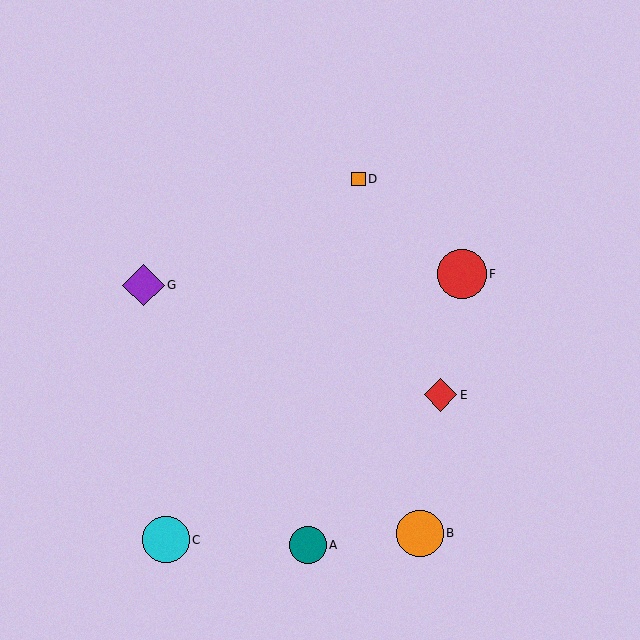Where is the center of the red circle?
The center of the red circle is at (462, 274).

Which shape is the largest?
The red circle (labeled F) is the largest.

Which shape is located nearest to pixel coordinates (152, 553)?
The cyan circle (labeled C) at (166, 540) is nearest to that location.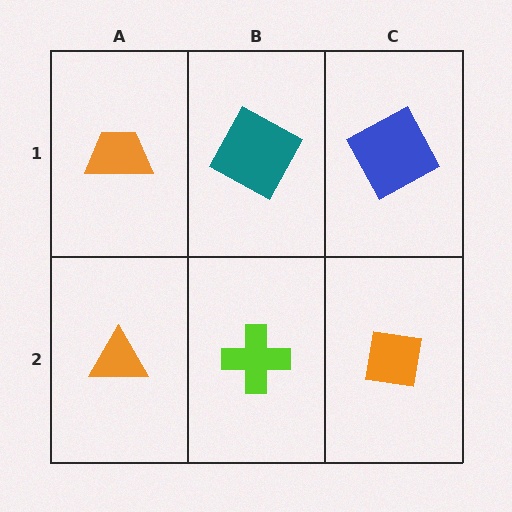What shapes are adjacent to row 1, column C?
An orange square (row 2, column C), a teal square (row 1, column B).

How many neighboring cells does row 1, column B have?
3.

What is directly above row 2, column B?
A teal square.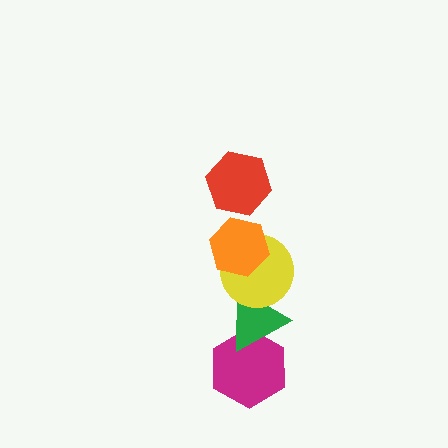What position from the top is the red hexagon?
The red hexagon is 1st from the top.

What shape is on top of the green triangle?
The yellow circle is on top of the green triangle.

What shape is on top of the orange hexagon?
The red hexagon is on top of the orange hexagon.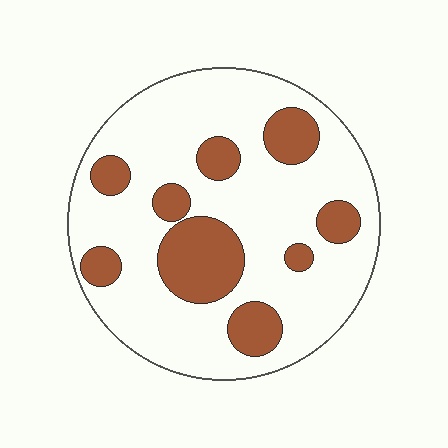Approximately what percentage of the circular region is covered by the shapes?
Approximately 25%.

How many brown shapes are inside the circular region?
9.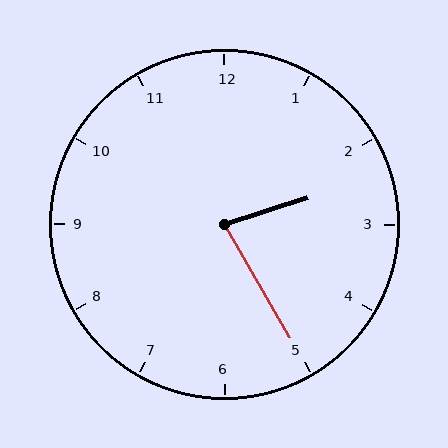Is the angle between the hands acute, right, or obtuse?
It is acute.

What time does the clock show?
2:25.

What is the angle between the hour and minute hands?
Approximately 78 degrees.